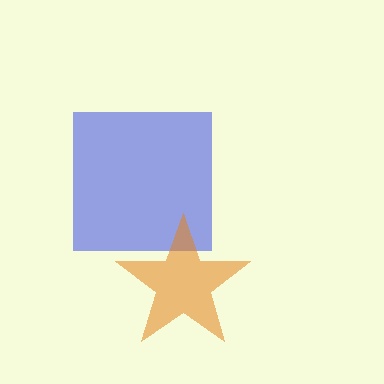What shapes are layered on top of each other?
The layered shapes are: a blue square, an orange star.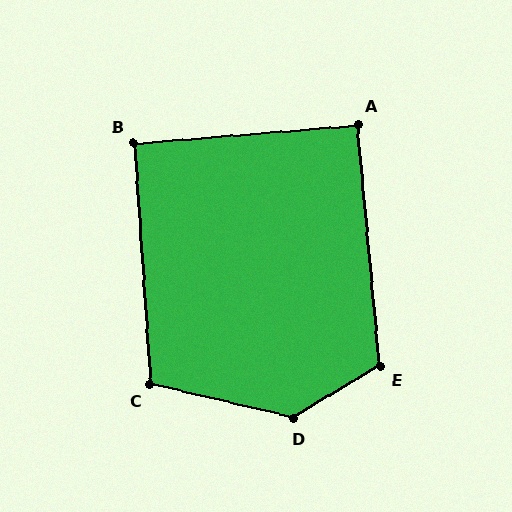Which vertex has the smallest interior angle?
A, at approximately 91 degrees.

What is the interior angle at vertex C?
Approximately 107 degrees (obtuse).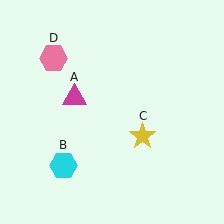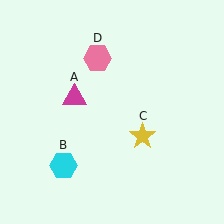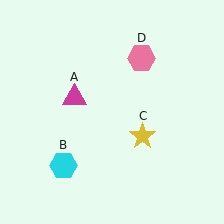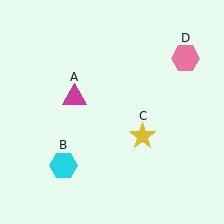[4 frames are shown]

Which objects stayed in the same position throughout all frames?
Magenta triangle (object A) and cyan hexagon (object B) and yellow star (object C) remained stationary.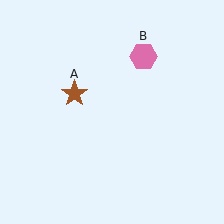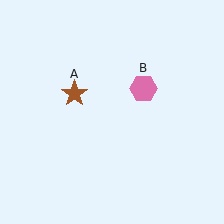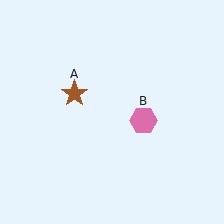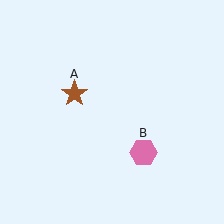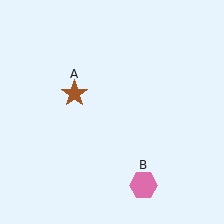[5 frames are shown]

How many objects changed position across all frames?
1 object changed position: pink hexagon (object B).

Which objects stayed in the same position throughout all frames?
Brown star (object A) remained stationary.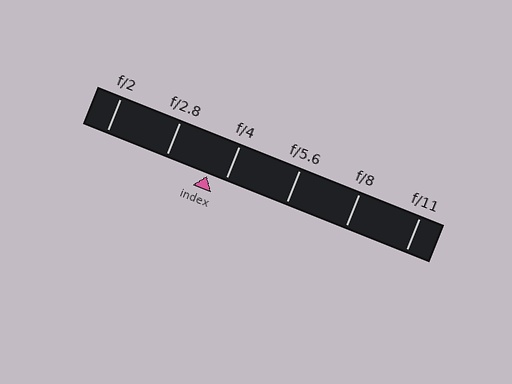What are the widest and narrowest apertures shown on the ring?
The widest aperture shown is f/2 and the narrowest is f/11.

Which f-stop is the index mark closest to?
The index mark is closest to f/4.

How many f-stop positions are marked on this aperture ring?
There are 6 f-stop positions marked.